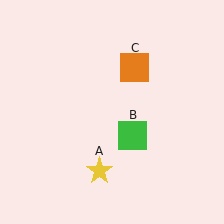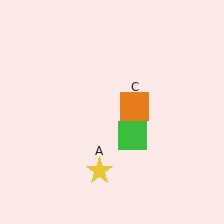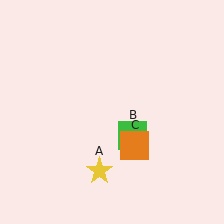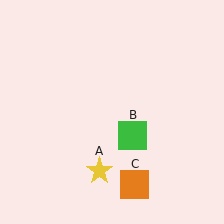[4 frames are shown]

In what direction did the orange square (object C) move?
The orange square (object C) moved down.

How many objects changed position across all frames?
1 object changed position: orange square (object C).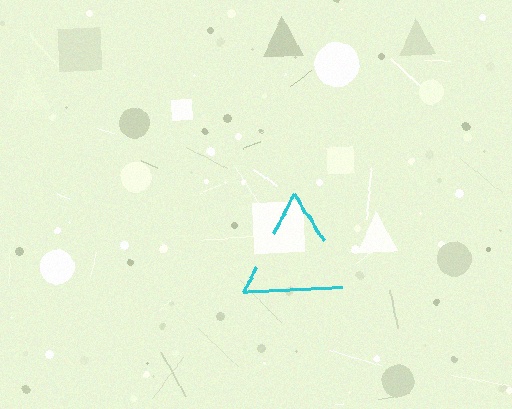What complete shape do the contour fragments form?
The contour fragments form a triangle.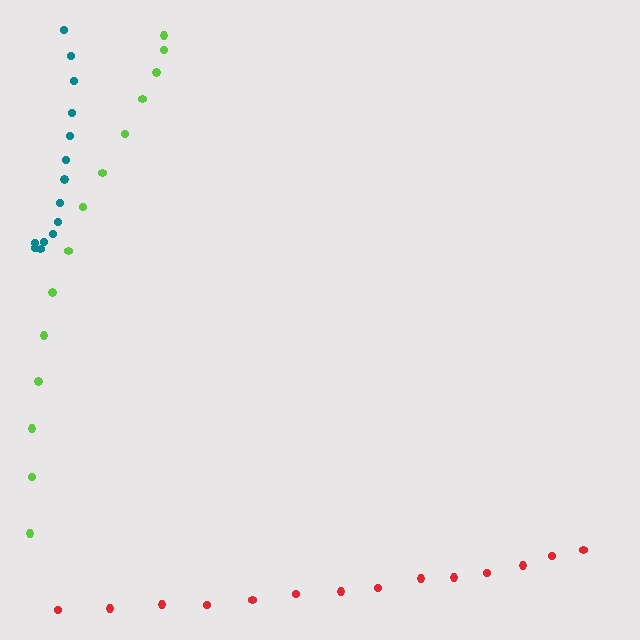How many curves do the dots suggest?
There are 3 distinct paths.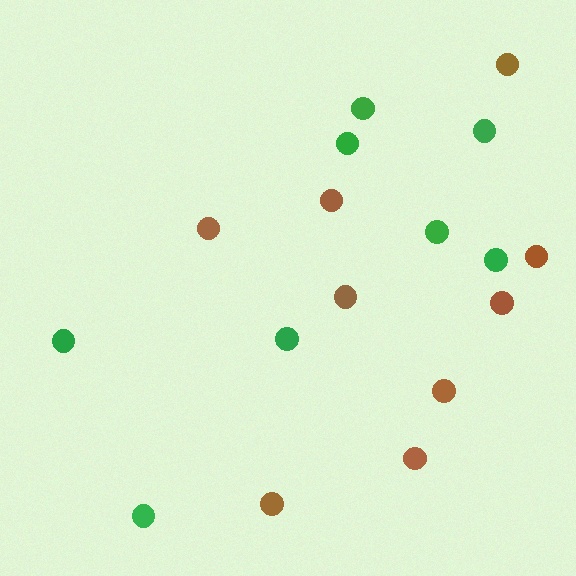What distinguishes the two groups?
There are 2 groups: one group of brown circles (9) and one group of green circles (8).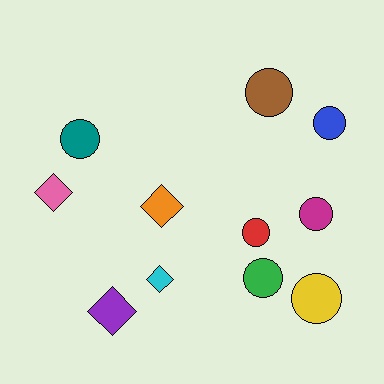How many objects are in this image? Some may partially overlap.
There are 11 objects.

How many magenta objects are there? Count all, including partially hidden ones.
There is 1 magenta object.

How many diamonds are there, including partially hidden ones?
There are 4 diamonds.